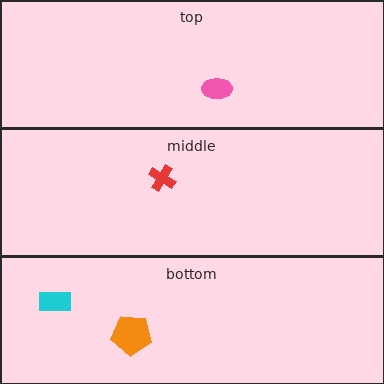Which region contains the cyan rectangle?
The bottom region.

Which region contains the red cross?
The middle region.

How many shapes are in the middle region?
1.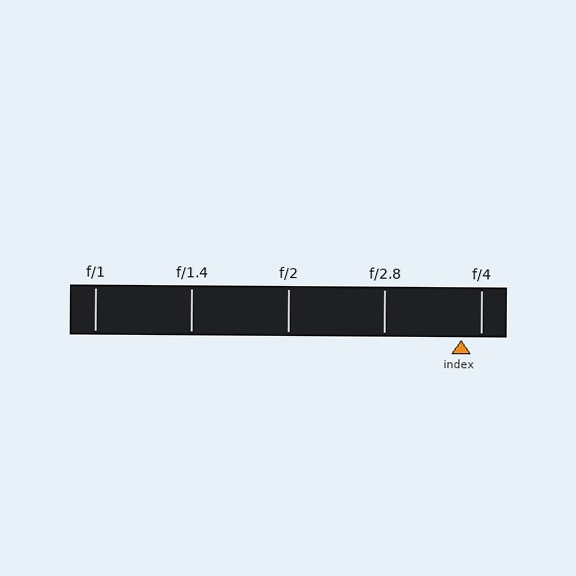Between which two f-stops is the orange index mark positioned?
The index mark is between f/2.8 and f/4.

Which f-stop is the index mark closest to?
The index mark is closest to f/4.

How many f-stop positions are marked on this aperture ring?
There are 5 f-stop positions marked.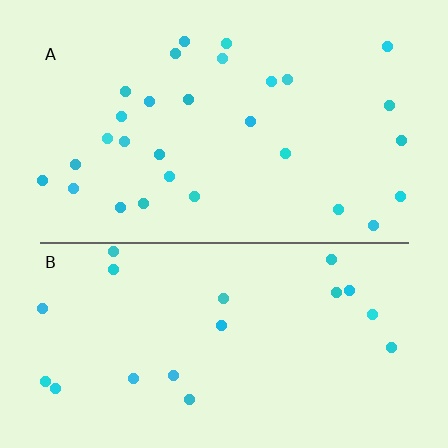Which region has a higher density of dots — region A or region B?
A (the top).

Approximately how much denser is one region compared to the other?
Approximately 1.5× — region A over region B.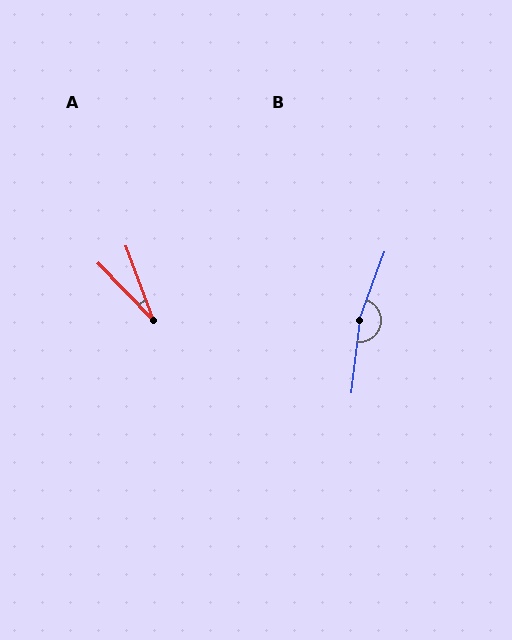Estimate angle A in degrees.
Approximately 23 degrees.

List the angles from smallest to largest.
A (23°), B (166°).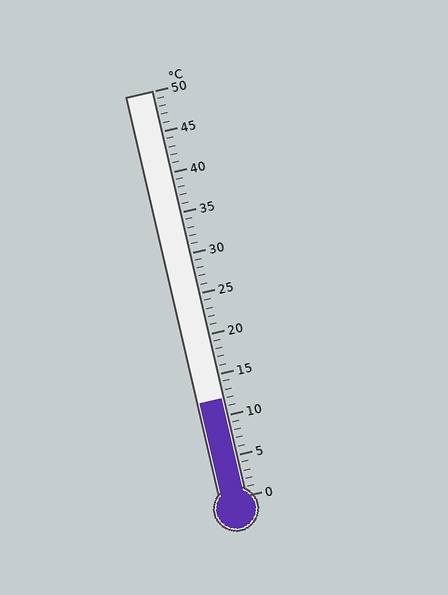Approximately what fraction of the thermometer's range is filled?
The thermometer is filled to approximately 25% of its range.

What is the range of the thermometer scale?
The thermometer scale ranges from 0°C to 50°C.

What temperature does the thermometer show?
The thermometer shows approximately 12°C.